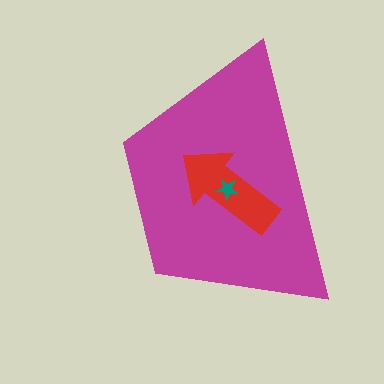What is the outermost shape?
The magenta trapezoid.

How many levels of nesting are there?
3.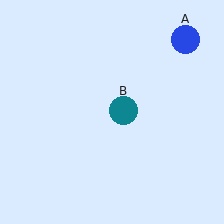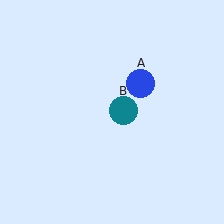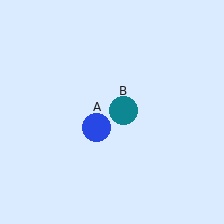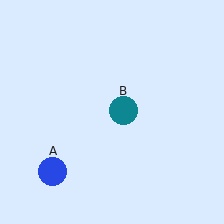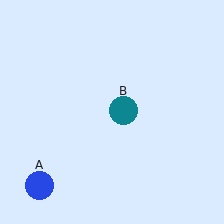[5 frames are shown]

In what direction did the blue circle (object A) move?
The blue circle (object A) moved down and to the left.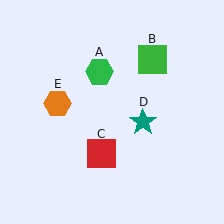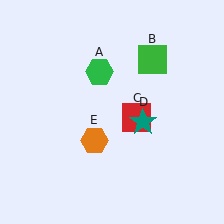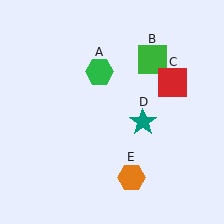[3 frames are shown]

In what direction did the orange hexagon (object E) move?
The orange hexagon (object E) moved down and to the right.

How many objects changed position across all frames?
2 objects changed position: red square (object C), orange hexagon (object E).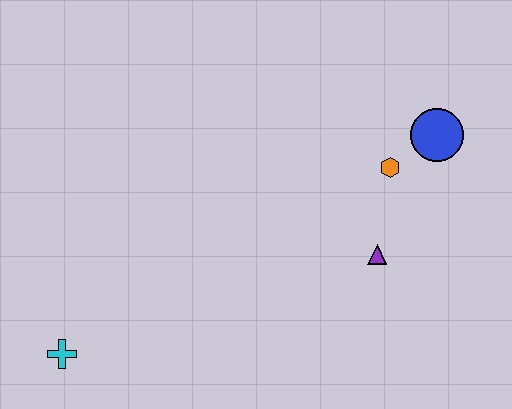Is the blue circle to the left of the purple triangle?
No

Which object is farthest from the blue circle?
The cyan cross is farthest from the blue circle.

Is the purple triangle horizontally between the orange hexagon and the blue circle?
No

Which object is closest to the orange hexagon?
The blue circle is closest to the orange hexagon.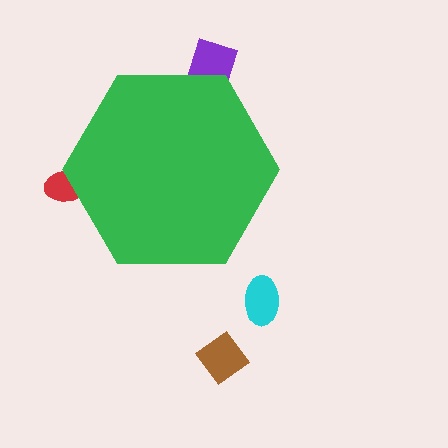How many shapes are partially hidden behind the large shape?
2 shapes are partially hidden.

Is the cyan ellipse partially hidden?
No, the cyan ellipse is fully visible.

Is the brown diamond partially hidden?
No, the brown diamond is fully visible.